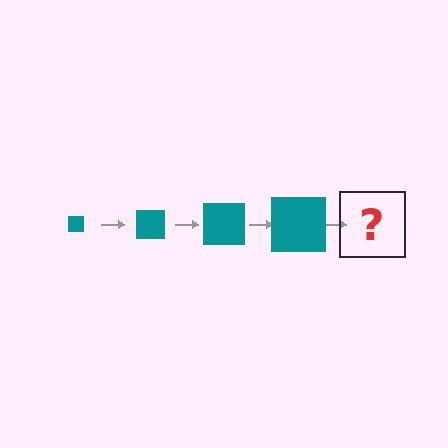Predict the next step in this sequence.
The next step is a teal square, larger than the previous one.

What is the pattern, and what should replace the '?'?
The pattern is that the square gets progressively larger each step. The '?' should be a teal square, larger than the previous one.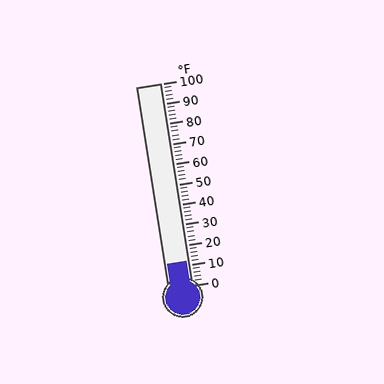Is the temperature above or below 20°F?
The temperature is below 20°F.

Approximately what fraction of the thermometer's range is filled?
The thermometer is filled to approximately 10% of its range.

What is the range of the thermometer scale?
The thermometer scale ranges from 0°F to 100°F.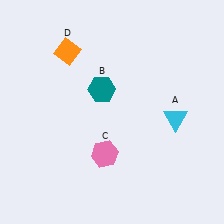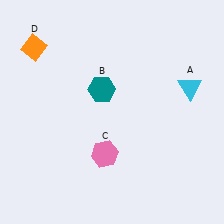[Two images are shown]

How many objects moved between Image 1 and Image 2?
2 objects moved between the two images.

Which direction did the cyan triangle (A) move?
The cyan triangle (A) moved up.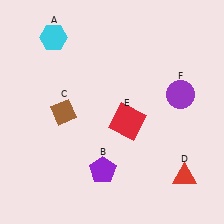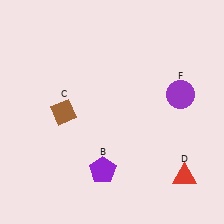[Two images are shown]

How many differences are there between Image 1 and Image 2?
There are 2 differences between the two images.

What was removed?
The cyan hexagon (A), the red square (E) were removed in Image 2.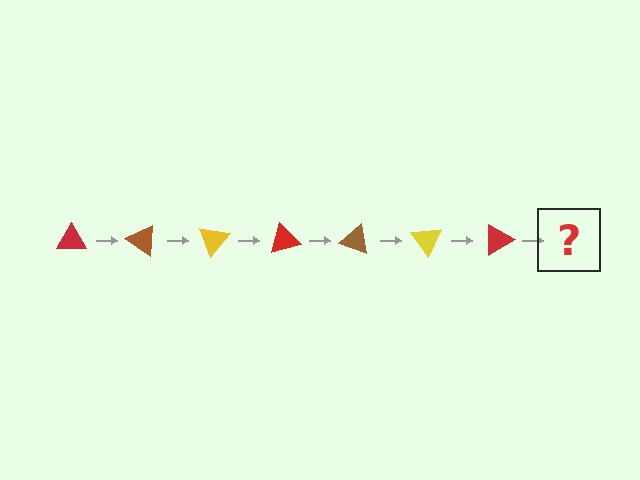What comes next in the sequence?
The next element should be a brown triangle, rotated 245 degrees from the start.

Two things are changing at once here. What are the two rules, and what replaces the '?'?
The two rules are that it rotates 35 degrees each step and the color cycles through red, brown, and yellow. The '?' should be a brown triangle, rotated 245 degrees from the start.